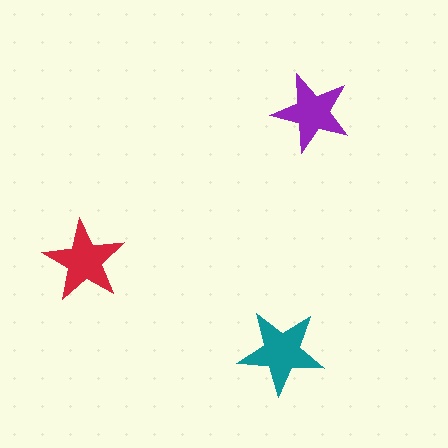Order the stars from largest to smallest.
the teal one, the red one, the purple one.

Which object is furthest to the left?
The red star is leftmost.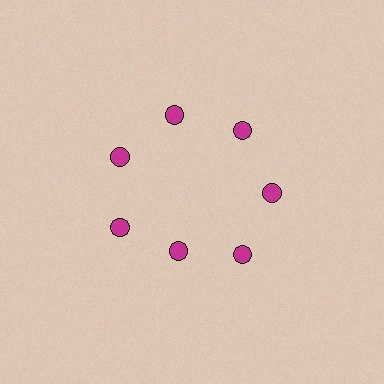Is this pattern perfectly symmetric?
No. The 7 magenta circles are arranged in a ring, but one element near the 6 o'clock position is pulled inward toward the center, breaking the 7-fold rotational symmetry.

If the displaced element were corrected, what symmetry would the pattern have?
It would have 7-fold rotational symmetry — the pattern would map onto itself every 51 degrees.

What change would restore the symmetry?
The symmetry would be restored by moving it outward, back onto the ring so that all 7 circles sit at equal angles and equal distance from the center.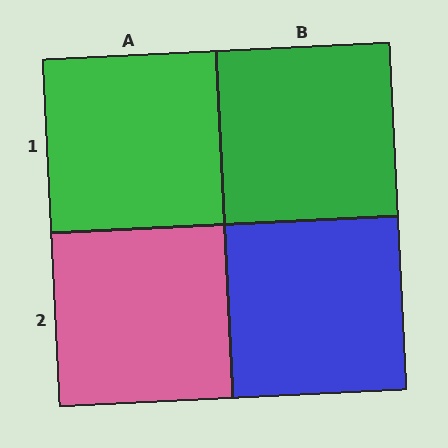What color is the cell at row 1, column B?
Green.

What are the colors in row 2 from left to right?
Pink, blue.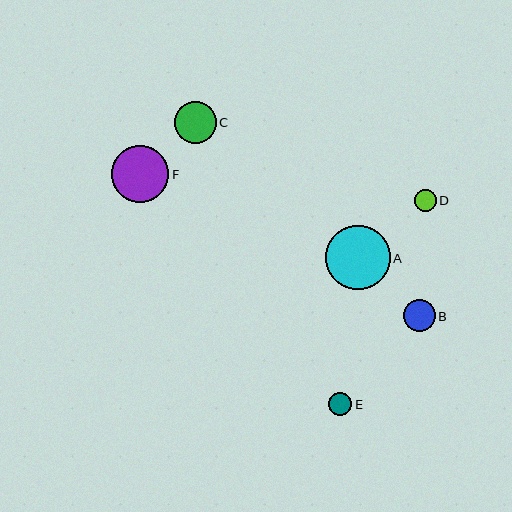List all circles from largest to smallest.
From largest to smallest: A, F, C, B, E, D.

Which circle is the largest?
Circle A is the largest with a size of approximately 65 pixels.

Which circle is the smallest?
Circle D is the smallest with a size of approximately 22 pixels.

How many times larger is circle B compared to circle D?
Circle B is approximately 1.5 times the size of circle D.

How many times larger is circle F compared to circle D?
Circle F is approximately 2.6 times the size of circle D.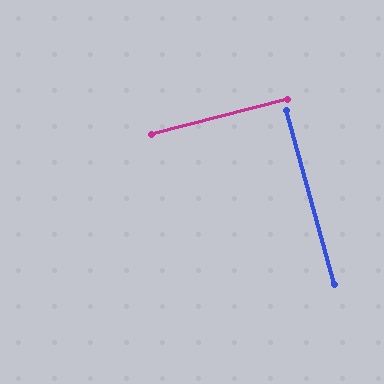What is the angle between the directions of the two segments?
Approximately 89 degrees.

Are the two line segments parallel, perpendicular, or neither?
Perpendicular — they meet at approximately 89°.